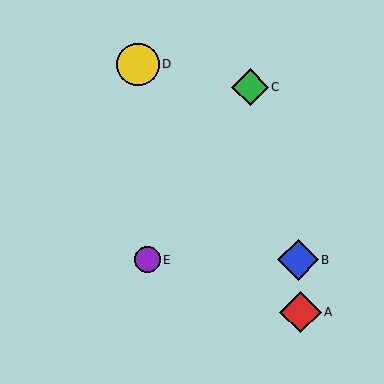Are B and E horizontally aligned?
Yes, both are at y≈260.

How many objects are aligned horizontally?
2 objects (B, E) are aligned horizontally.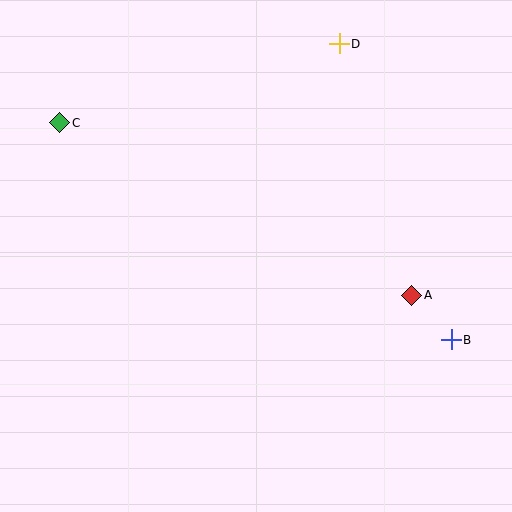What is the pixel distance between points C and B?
The distance between C and B is 448 pixels.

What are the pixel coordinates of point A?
Point A is at (412, 295).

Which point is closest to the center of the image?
Point A at (412, 295) is closest to the center.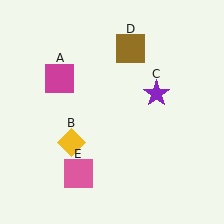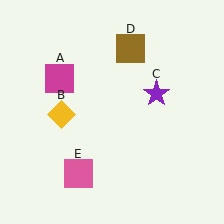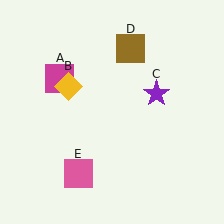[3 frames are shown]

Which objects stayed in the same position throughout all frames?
Magenta square (object A) and purple star (object C) and brown square (object D) and pink square (object E) remained stationary.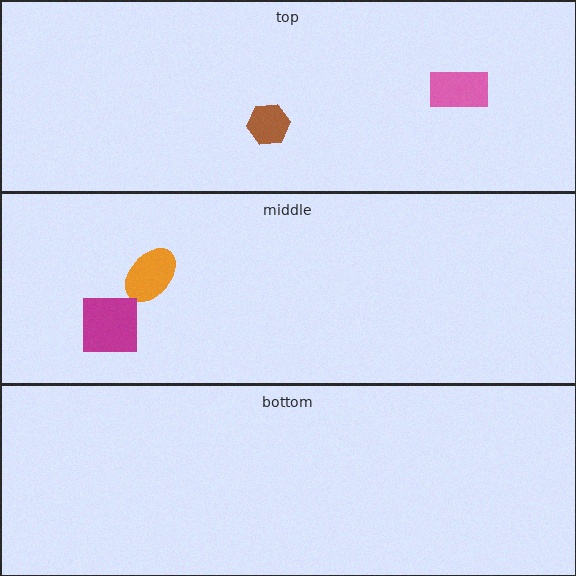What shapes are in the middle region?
The orange ellipse, the magenta square.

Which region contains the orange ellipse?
The middle region.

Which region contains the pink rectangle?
The top region.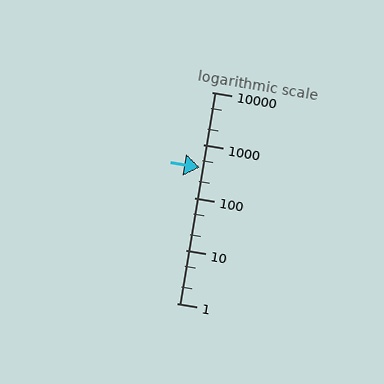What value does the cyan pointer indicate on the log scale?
The pointer indicates approximately 370.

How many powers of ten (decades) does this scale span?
The scale spans 4 decades, from 1 to 10000.